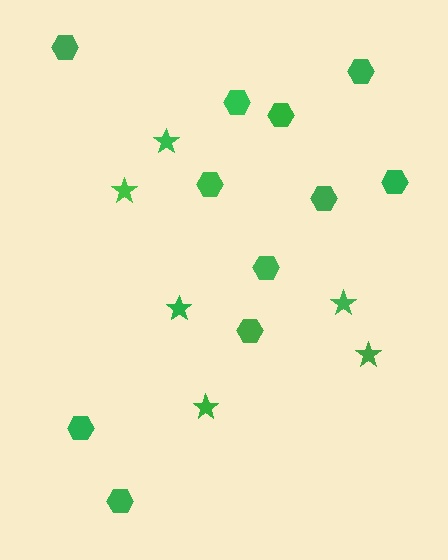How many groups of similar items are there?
There are 2 groups: one group of stars (6) and one group of hexagons (11).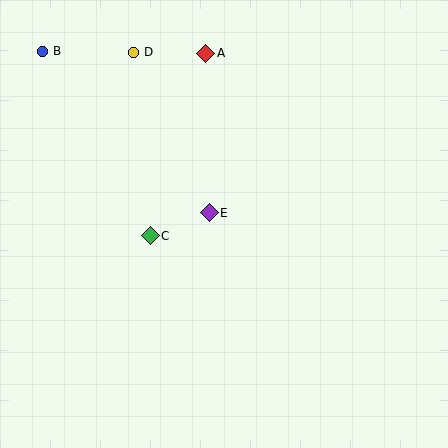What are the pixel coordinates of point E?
Point E is at (209, 213).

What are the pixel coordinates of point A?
Point A is at (206, 53).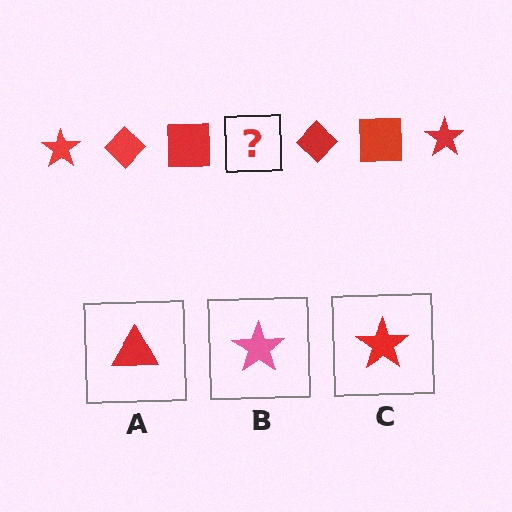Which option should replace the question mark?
Option C.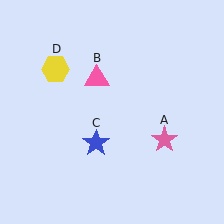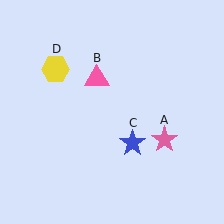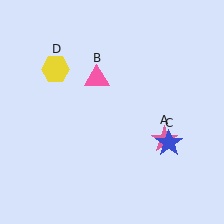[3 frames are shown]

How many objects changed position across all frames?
1 object changed position: blue star (object C).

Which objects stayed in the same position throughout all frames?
Pink star (object A) and pink triangle (object B) and yellow hexagon (object D) remained stationary.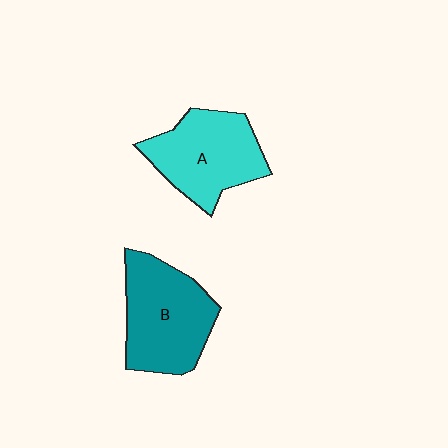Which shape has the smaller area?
Shape A (cyan).